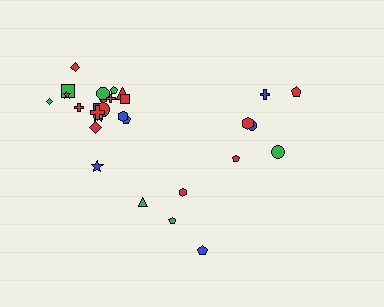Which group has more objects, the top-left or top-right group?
The top-left group.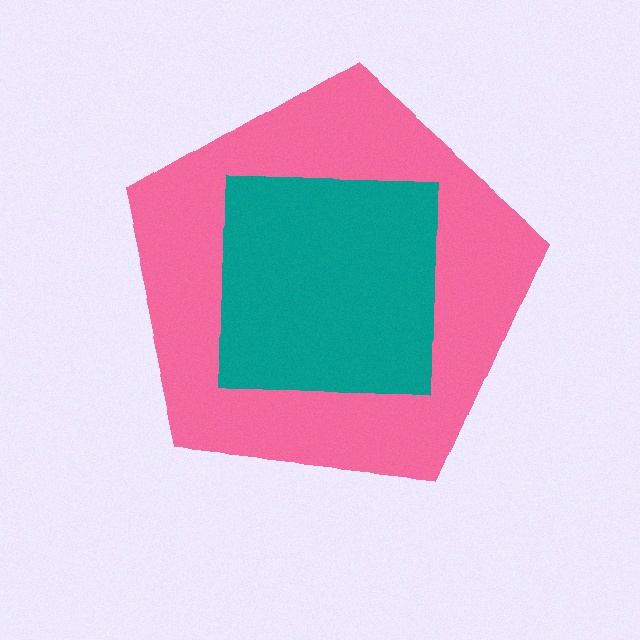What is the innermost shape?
The teal square.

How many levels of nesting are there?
2.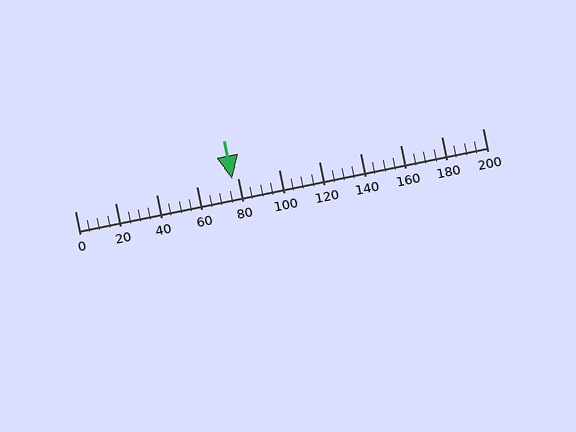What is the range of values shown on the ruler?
The ruler shows values from 0 to 200.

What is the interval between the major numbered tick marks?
The major tick marks are spaced 20 units apart.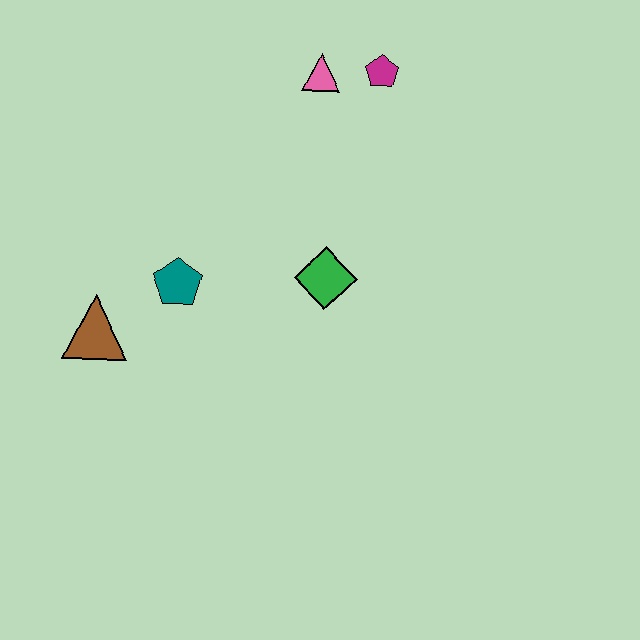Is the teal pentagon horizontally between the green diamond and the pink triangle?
No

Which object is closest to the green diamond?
The teal pentagon is closest to the green diamond.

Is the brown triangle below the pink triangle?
Yes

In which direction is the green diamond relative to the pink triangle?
The green diamond is below the pink triangle.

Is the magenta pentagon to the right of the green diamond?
Yes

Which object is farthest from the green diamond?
The brown triangle is farthest from the green diamond.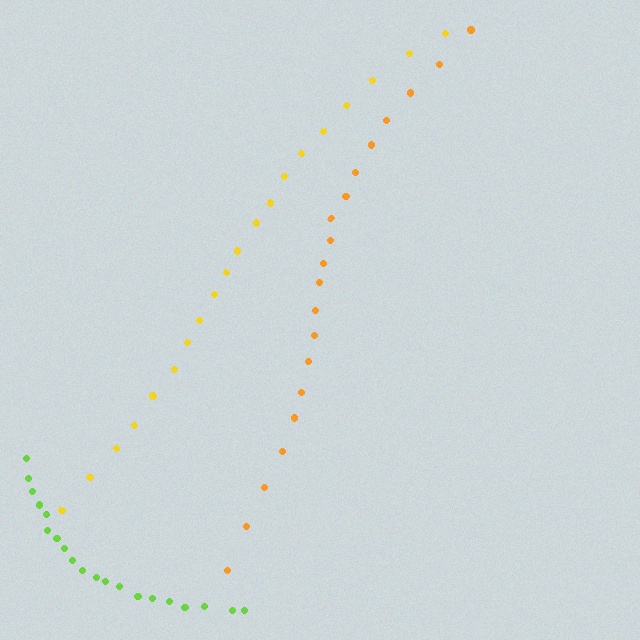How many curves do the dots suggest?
There are 3 distinct paths.